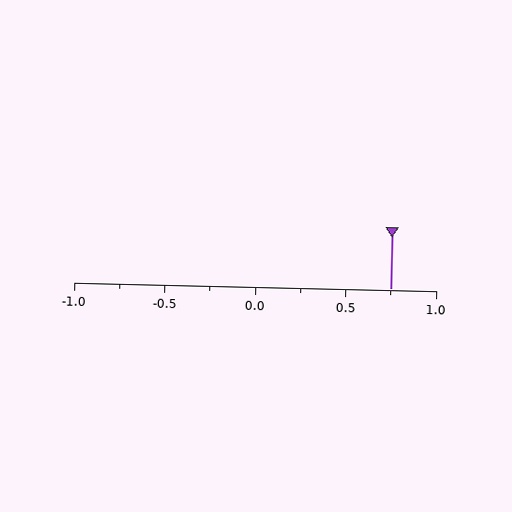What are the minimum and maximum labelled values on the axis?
The axis runs from -1.0 to 1.0.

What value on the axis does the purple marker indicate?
The marker indicates approximately 0.75.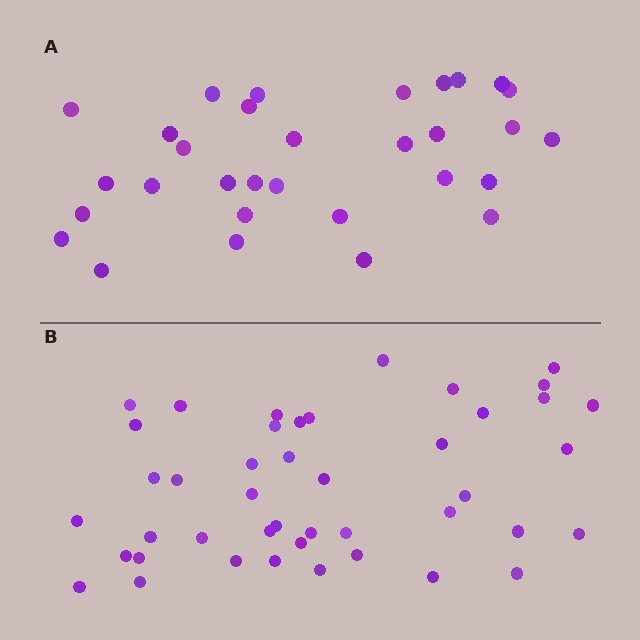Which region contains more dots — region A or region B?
Region B (the bottom region) has more dots.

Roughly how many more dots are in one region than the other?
Region B has approximately 15 more dots than region A.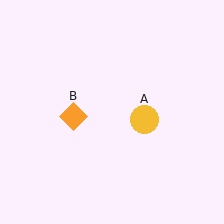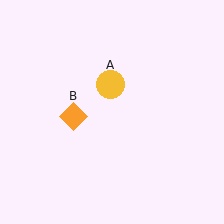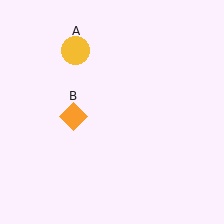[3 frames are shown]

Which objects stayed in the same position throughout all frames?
Orange diamond (object B) remained stationary.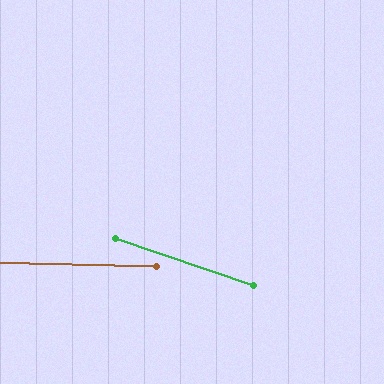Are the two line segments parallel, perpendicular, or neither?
Neither parallel nor perpendicular — they differ by about 17°.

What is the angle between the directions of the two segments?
Approximately 17 degrees.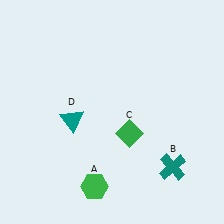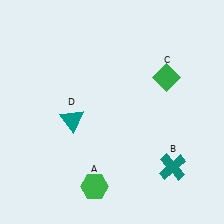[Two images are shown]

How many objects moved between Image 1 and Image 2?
1 object moved between the two images.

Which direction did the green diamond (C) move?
The green diamond (C) moved up.